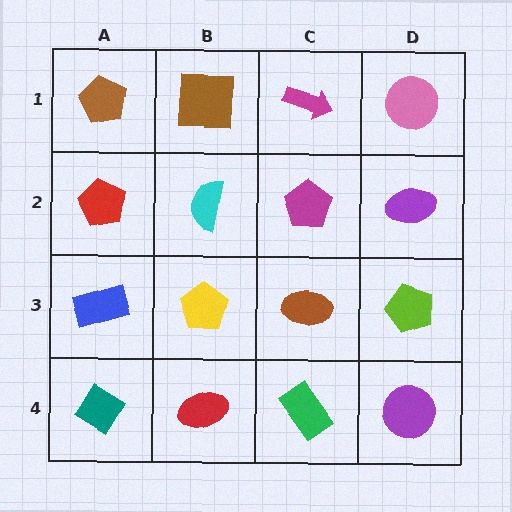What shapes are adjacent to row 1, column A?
A red pentagon (row 2, column A), a brown square (row 1, column B).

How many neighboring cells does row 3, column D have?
3.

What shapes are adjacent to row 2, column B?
A brown square (row 1, column B), a yellow pentagon (row 3, column B), a red pentagon (row 2, column A), a magenta pentagon (row 2, column C).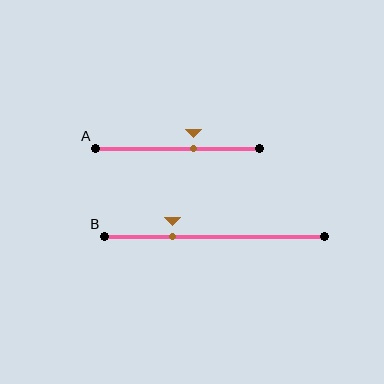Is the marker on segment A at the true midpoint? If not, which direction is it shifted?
No, the marker on segment A is shifted to the right by about 9% of the segment length.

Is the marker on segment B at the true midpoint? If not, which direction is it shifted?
No, the marker on segment B is shifted to the left by about 19% of the segment length.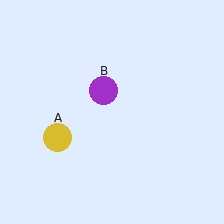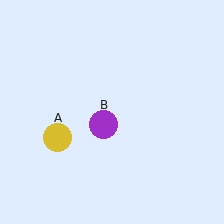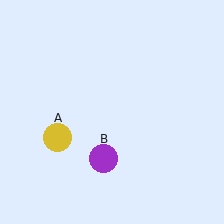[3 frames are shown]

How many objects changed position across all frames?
1 object changed position: purple circle (object B).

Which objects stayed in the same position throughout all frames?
Yellow circle (object A) remained stationary.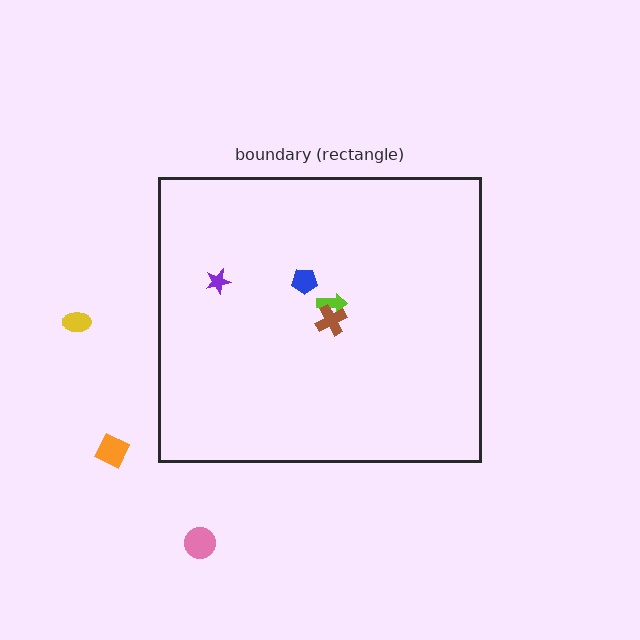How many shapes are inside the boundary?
4 inside, 3 outside.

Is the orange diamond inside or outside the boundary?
Outside.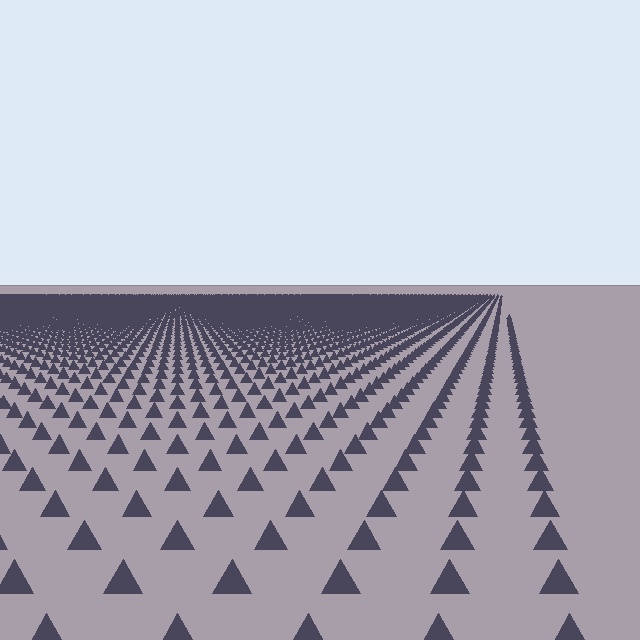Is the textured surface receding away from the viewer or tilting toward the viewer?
The surface is receding away from the viewer. Texture elements get smaller and denser toward the top.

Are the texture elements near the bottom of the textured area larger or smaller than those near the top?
Larger. Near the bottom, elements are closer to the viewer and appear at a bigger on-screen size.